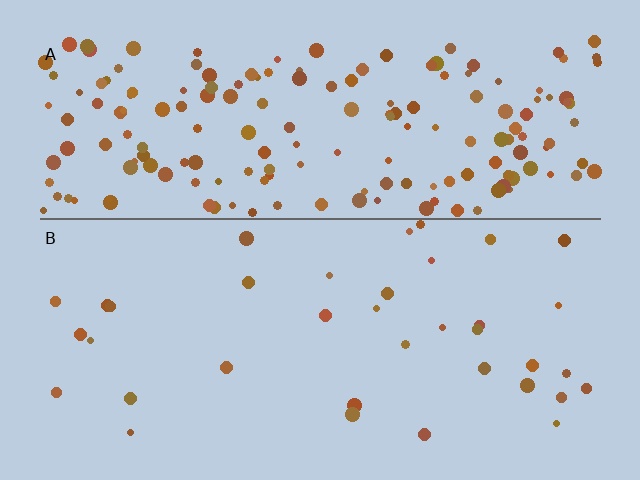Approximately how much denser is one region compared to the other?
Approximately 4.9× — region A over region B.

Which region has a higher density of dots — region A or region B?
A (the top).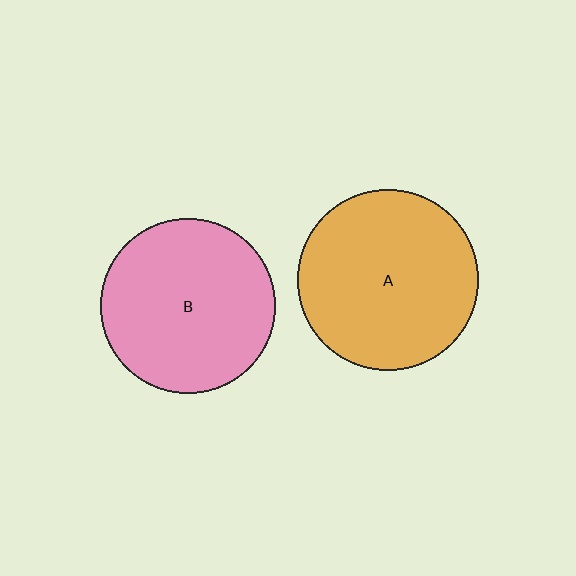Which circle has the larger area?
Circle A (orange).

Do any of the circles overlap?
No, none of the circles overlap.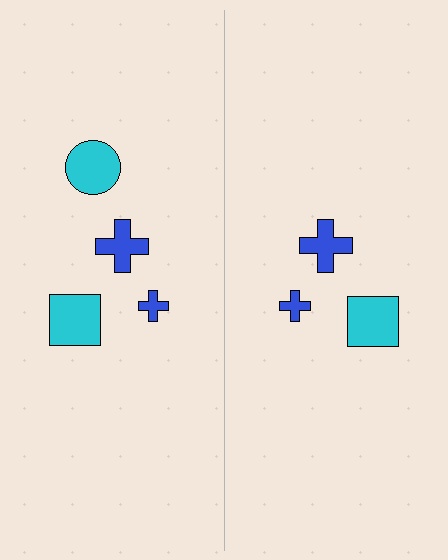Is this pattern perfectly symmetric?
No, the pattern is not perfectly symmetric. A cyan circle is missing from the right side.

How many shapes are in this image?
There are 7 shapes in this image.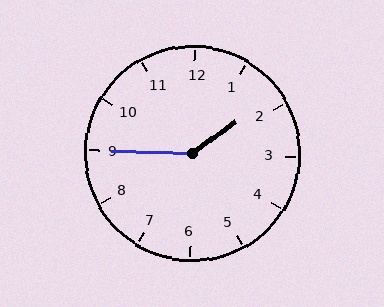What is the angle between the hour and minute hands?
Approximately 142 degrees.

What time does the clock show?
1:45.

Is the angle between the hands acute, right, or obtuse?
It is obtuse.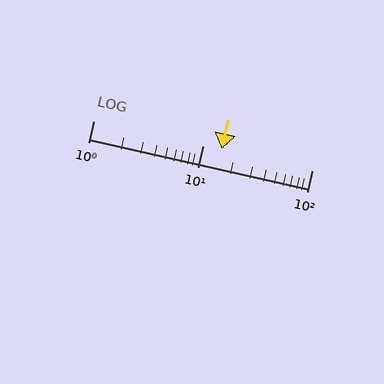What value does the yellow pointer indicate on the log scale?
The pointer indicates approximately 15.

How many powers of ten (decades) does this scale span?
The scale spans 2 decades, from 1 to 100.